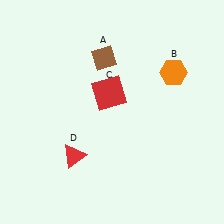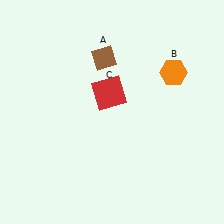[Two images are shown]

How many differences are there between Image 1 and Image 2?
There is 1 difference between the two images.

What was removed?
The red triangle (D) was removed in Image 2.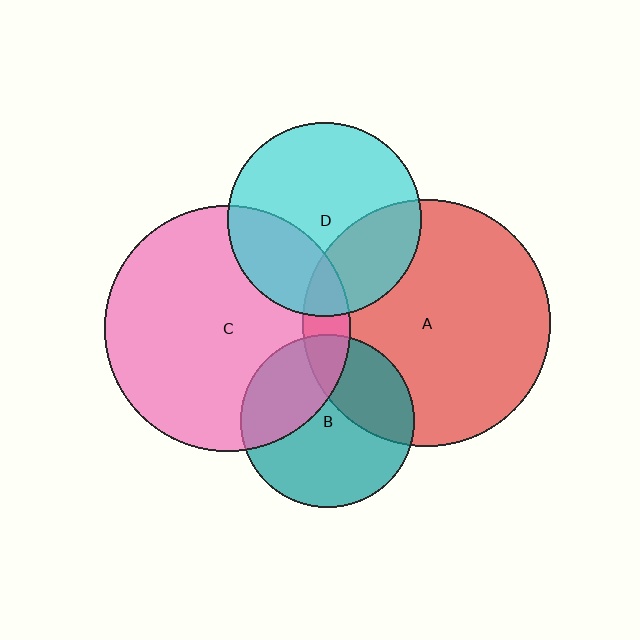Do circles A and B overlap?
Yes.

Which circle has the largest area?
Circle A (red).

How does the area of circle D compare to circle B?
Approximately 1.2 times.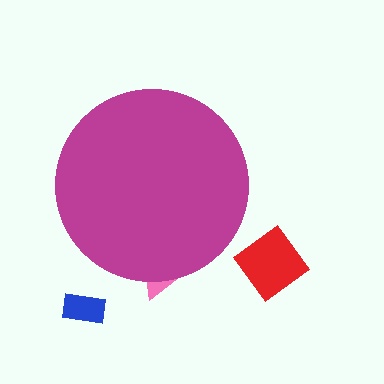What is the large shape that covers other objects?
A magenta circle.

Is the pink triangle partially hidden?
Yes, the pink triangle is partially hidden behind the magenta circle.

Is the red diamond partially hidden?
No, the red diamond is fully visible.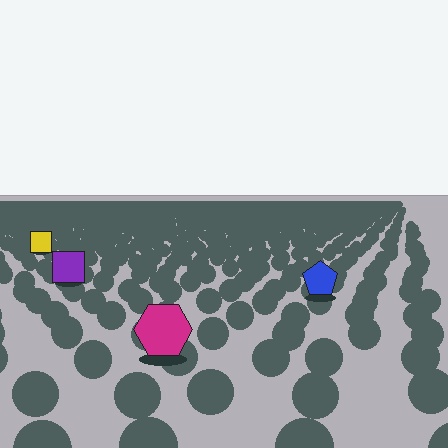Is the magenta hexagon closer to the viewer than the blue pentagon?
Yes. The magenta hexagon is closer — you can tell from the texture gradient: the ground texture is coarser near it.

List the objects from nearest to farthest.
From nearest to farthest: the magenta hexagon, the blue pentagon, the purple square, the yellow square.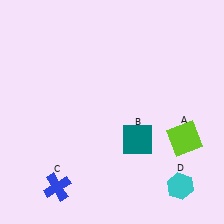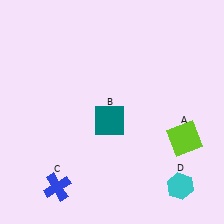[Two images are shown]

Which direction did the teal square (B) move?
The teal square (B) moved left.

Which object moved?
The teal square (B) moved left.